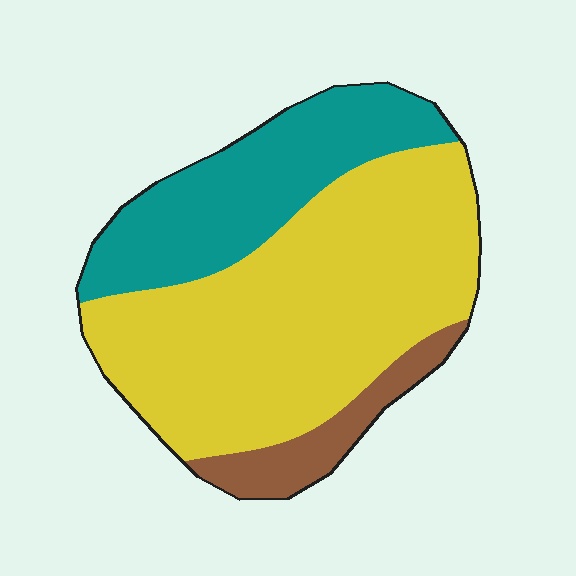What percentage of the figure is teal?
Teal takes up about one quarter (1/4) of the figure.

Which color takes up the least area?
Brown, at roughly 10%.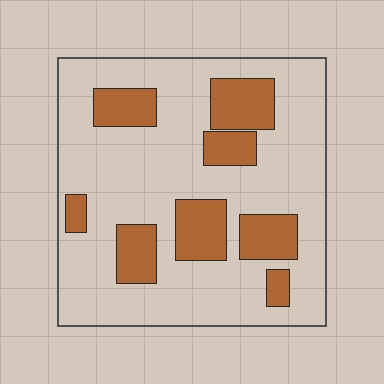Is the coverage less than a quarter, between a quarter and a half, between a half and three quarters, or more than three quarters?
Less than a quarter.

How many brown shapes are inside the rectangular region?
8.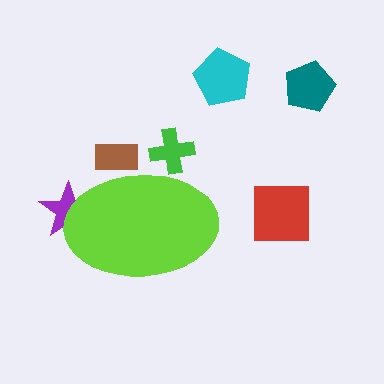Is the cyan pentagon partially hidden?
No, the cyan pentagon is fully visible.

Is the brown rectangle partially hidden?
Yes, the brown rectangle is partially hidden behind the lime ellipse.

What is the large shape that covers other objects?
A lime ellipse.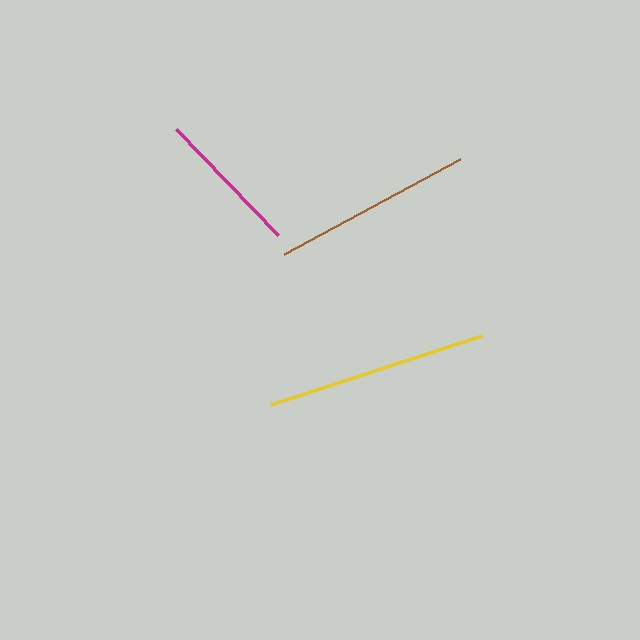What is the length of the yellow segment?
The yellow segment is approximately 222 pixels long.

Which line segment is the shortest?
The magenta line is the shortest at approximately 147 pixels.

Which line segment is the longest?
The yellow line is the longest at approximately 222 pixels.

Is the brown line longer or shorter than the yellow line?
The yellow line is longer than the brown line.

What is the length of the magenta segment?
The magenta segment is approximately 147 pixels long.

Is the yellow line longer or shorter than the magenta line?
The yellow line is longer than the magenta line.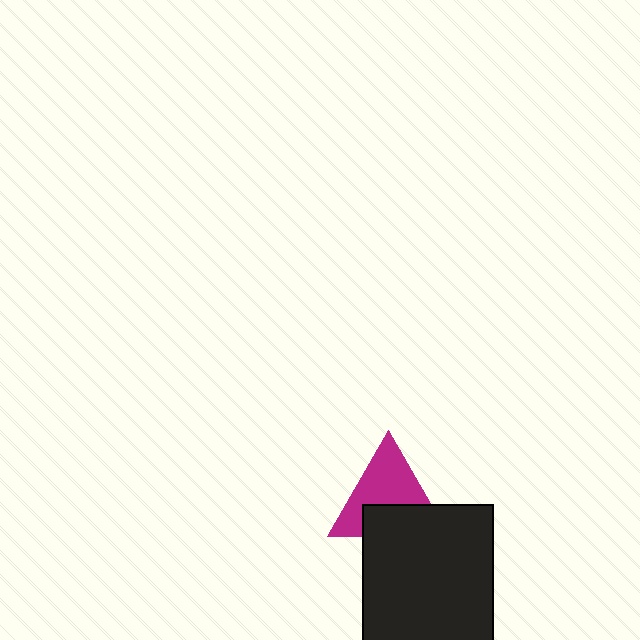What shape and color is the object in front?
The object in front is a black rectangle.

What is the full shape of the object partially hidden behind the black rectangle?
The partially hidden object is a magenta triangle.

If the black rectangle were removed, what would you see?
You would see the complete magenta triangle.